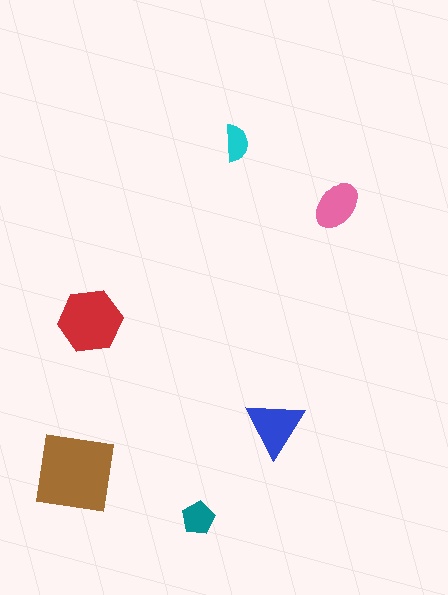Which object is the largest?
The brown square.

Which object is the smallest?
The cyan semicircle.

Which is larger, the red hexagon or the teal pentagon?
The red hexagon.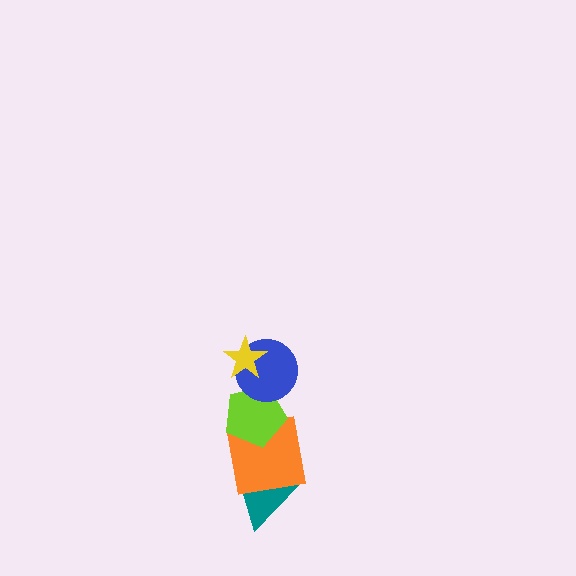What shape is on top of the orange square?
The lime pentagon is on top of the orange square.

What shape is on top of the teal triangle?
The orange square is on top of the teal triangle.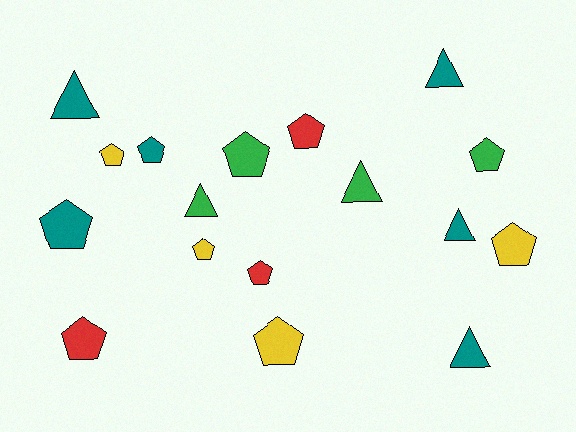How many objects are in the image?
There are 17 objects.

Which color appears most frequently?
Teal, with 6 objects.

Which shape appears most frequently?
Pentagon, with 11 objects.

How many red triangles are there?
There are no red triangles.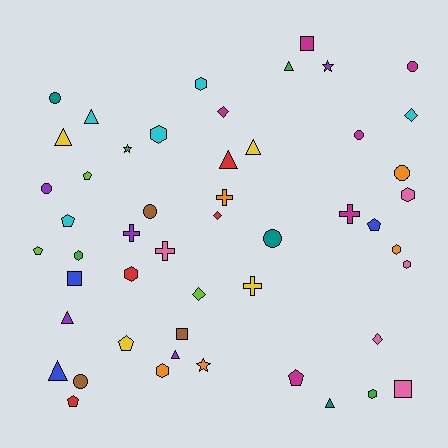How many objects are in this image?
There are 50 objects.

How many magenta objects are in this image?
There are 6 magenta objects.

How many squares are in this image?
There are 4 squares.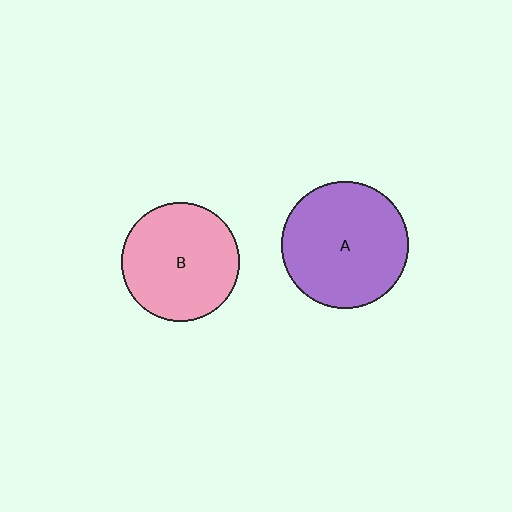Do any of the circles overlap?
No, none of the circles overlap.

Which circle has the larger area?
Circle A (purple).